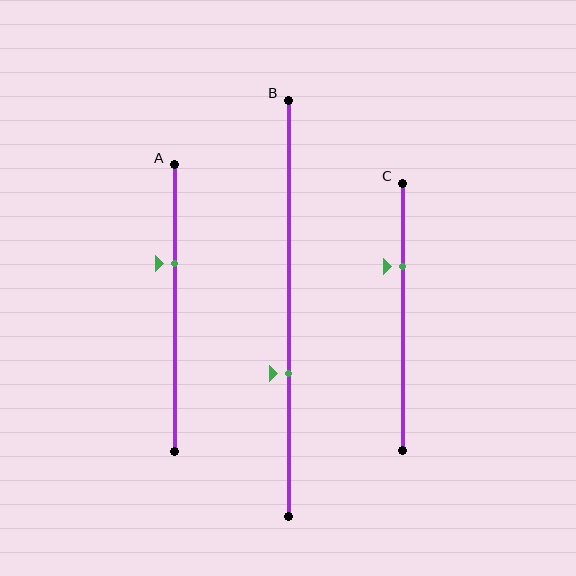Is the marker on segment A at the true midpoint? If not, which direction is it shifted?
No, the marker on segment A is shifted upward by about 16% of the segment length.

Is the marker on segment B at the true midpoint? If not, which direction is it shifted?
No, the marker on segment B is shifted downward by about 16% of the segment length.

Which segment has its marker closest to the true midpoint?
Segment A has its marker closest to the true midpoint.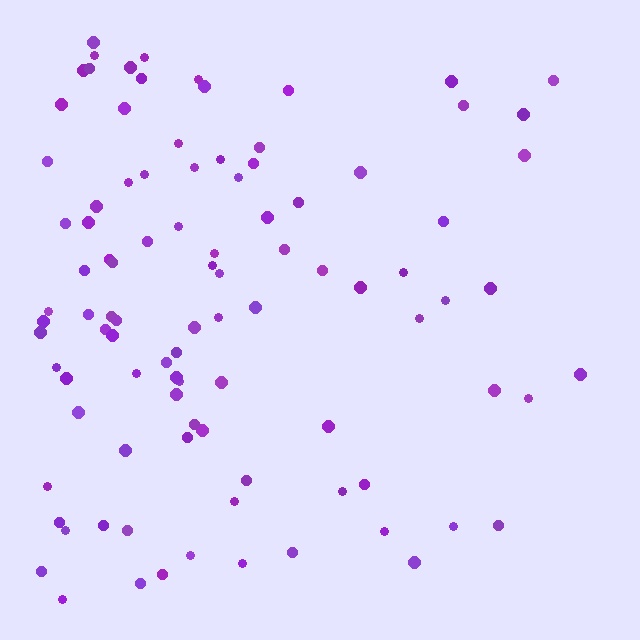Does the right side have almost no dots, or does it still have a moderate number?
Still a moderate number, just noticeably fewer than the left.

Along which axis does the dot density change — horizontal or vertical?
Horizontal.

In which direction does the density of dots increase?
From right to left, with the left side densest.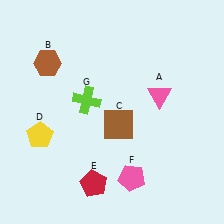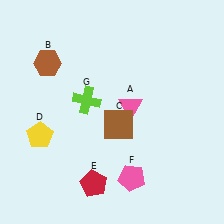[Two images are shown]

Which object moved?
The pink triangle (A) moved left.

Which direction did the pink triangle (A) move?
The pink triangle (A) moved left.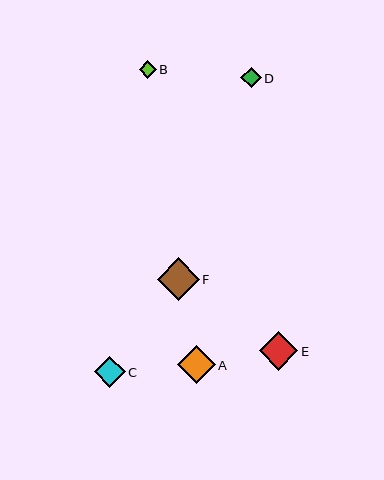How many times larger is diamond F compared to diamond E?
Diamond F is approximately 1.1 times the size of diamond E.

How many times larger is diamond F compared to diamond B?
Diamond F is approximately 2.5 times the size of diamond B.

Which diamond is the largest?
Diamond F is the largest with a size of approximately 42 pixels.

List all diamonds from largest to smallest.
From largest to smallest: F, E, A, C, D, B.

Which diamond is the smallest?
Diamond B is the smallest with a size of approximately 17 pixels.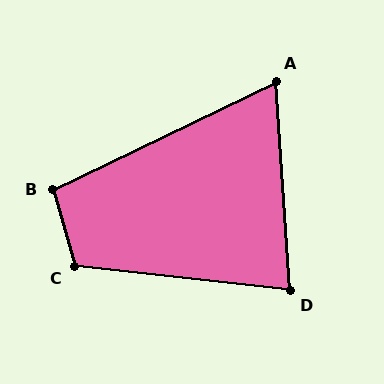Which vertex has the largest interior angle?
C, at approximately 112 degrees.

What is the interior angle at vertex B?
Approximately 100 degrees (obtuse).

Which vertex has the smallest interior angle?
A, at approximately 68 degrees.